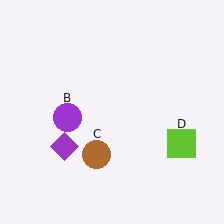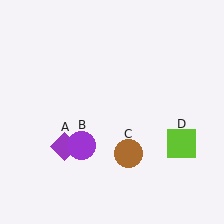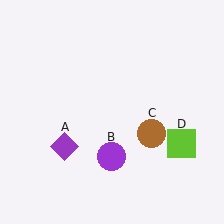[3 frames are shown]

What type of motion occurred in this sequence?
The purple circle (object B), brown circle (object C) rotated counterclockwise around the center of the scene.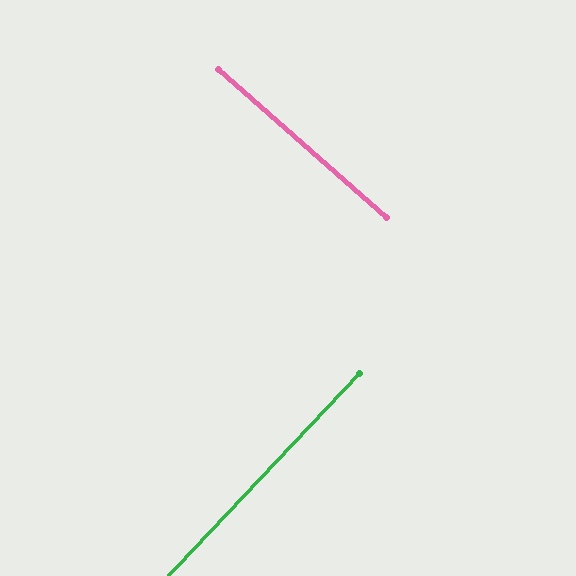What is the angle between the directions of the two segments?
Approximately 88 degrees.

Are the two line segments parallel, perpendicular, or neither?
Perpendicular — they meet at approximately 88°.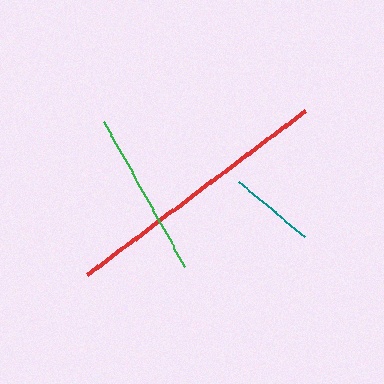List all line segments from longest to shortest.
From longest to shortest: red, green, teal.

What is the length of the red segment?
The red segment is approximately 274 pixels long.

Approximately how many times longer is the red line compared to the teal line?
The red line is approximately 3.2 times the length of the teal line.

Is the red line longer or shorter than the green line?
The red line is longer than the green line.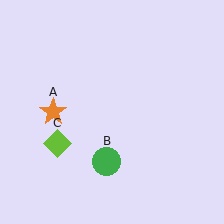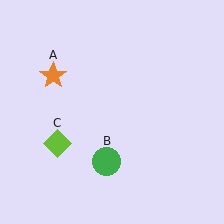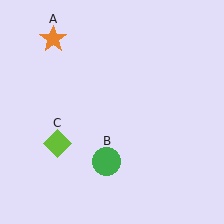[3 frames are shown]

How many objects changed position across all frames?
1 object changed position: orange star (object A).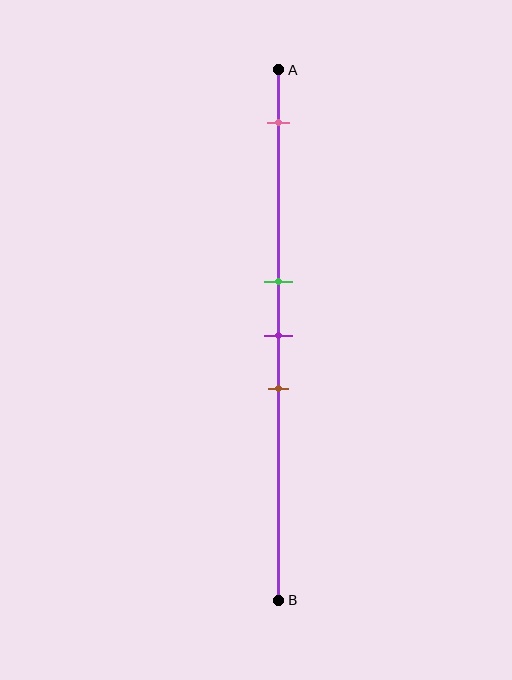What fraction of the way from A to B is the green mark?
The green mark is approximately 40% (0.4) of the way from A to B.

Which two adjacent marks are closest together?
The green and purple marks are the closest adjacent pair.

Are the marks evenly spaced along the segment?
No, the marks are not evenly spaced.